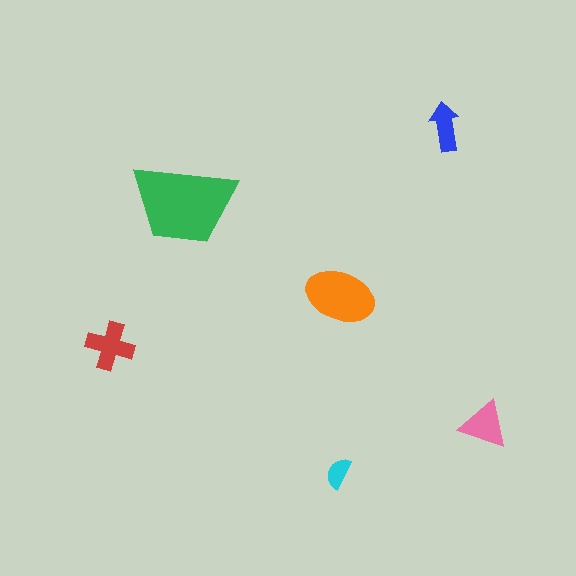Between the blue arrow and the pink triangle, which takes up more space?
The pink triangle.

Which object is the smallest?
The cyan semicircle.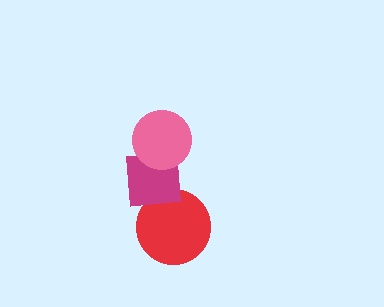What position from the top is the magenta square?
The magenta square is 2nd from the top.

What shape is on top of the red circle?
The magenta square is on top of the red circle.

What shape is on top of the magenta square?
The pink circle is on top of the magenta square.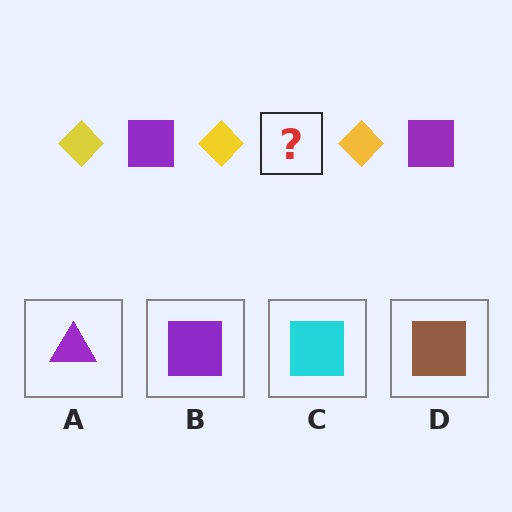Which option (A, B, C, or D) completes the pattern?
B.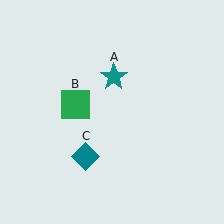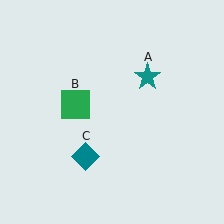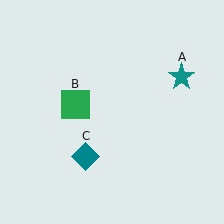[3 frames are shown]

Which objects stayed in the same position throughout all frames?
Green square (object B) and teal diamond (object C) remained stationary.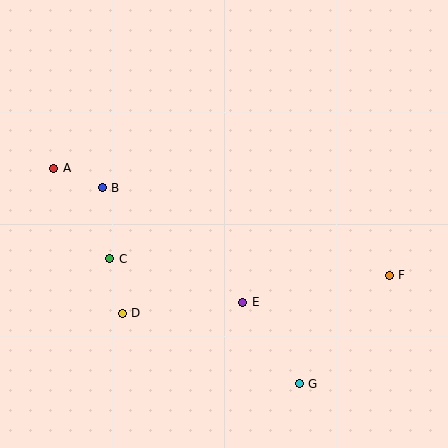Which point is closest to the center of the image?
Point E at (243, 302) is closest to the center.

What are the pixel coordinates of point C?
Point C is at (110, 259).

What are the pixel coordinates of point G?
Point G is at (299, 384).